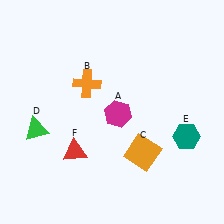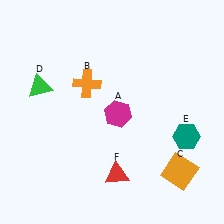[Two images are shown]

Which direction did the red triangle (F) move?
The red triangle (F) moved right.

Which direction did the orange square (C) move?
The orange square (C) moved right.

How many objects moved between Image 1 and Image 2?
3 objects moved between the two images.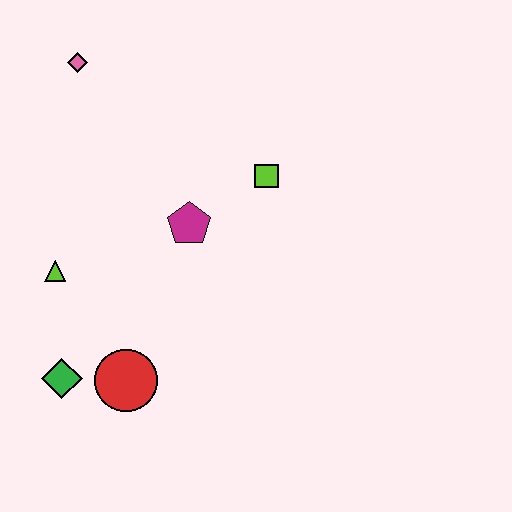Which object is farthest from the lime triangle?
The lime square is farthest from the lime triangle.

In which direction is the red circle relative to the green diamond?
The red circle is to the right of the green diamond.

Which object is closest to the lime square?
The magenta pentagon is closest to the lime square.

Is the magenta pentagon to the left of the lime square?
Yes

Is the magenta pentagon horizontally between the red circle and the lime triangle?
No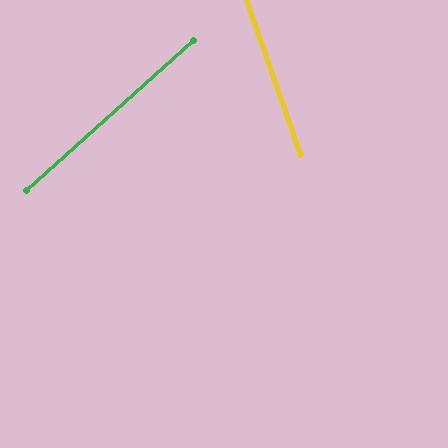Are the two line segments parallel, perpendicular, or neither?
Neither parallel nor perpendicular — they differ by about 67°.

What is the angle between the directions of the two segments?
Approximately 67 degrees.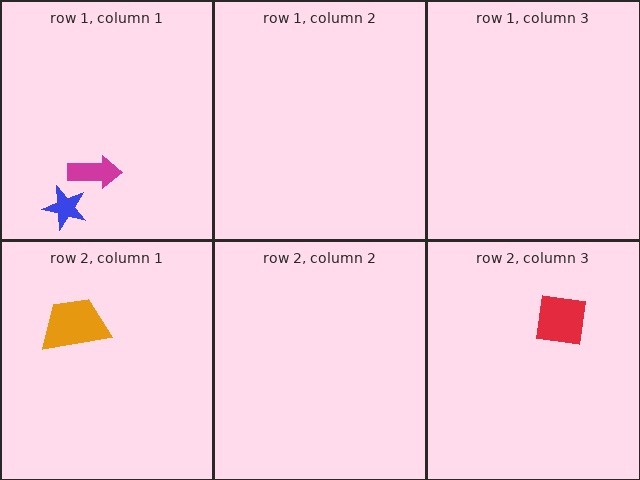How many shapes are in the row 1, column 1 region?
2.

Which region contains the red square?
The row 2, column 3 region.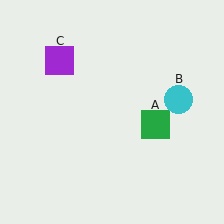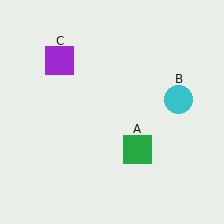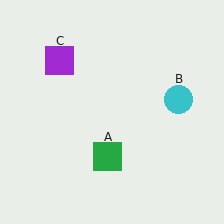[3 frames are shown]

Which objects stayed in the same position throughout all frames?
Cyan circle (object B) and purple square (object C) remained stationary.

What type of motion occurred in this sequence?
The green square (object A) rotated clockwise around the center of the scene.